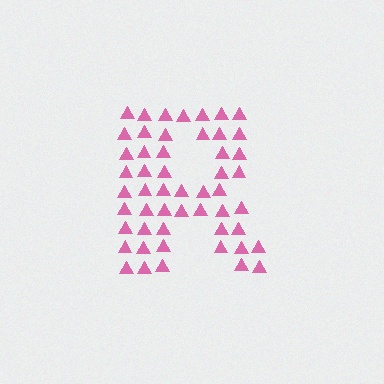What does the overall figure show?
The overall figure shows the letter R.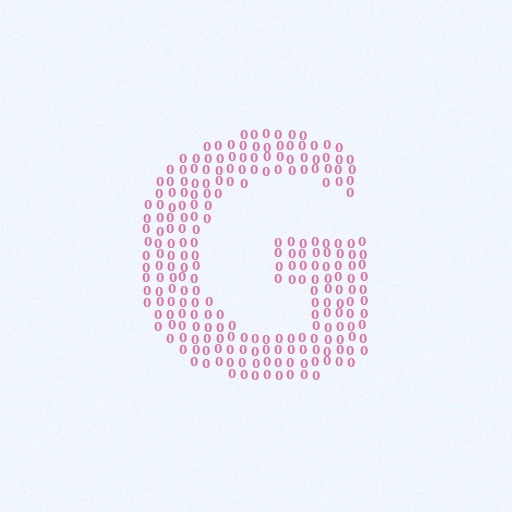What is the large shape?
The large shape is the letter G.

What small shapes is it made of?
It is made of small digit 0's.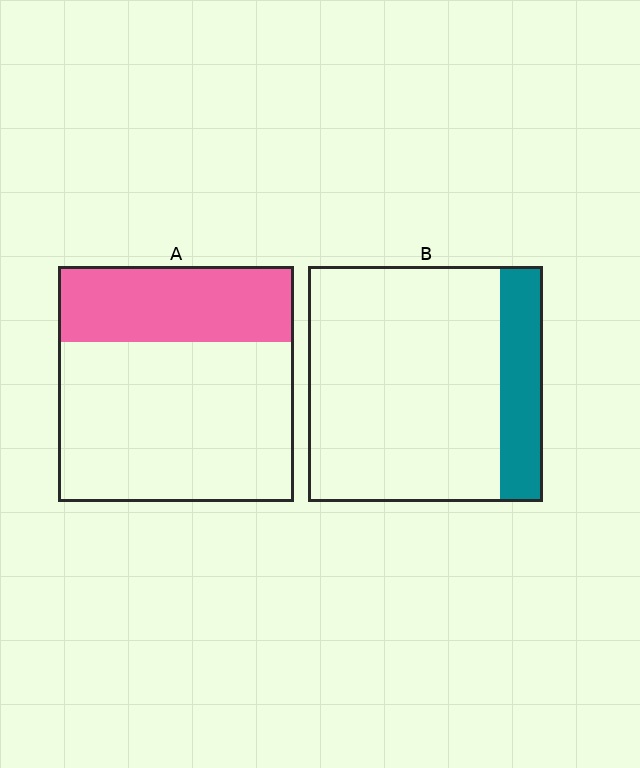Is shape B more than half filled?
No.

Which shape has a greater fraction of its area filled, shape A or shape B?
Shape A.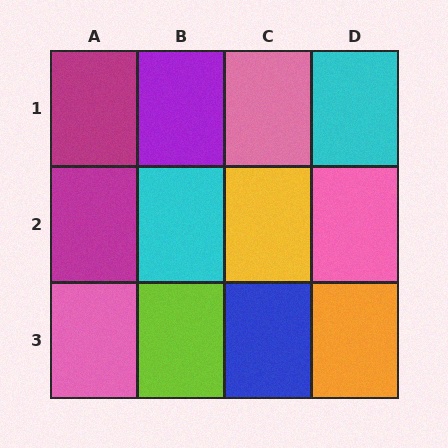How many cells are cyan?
2 cells are cyan.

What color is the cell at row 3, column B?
Lime.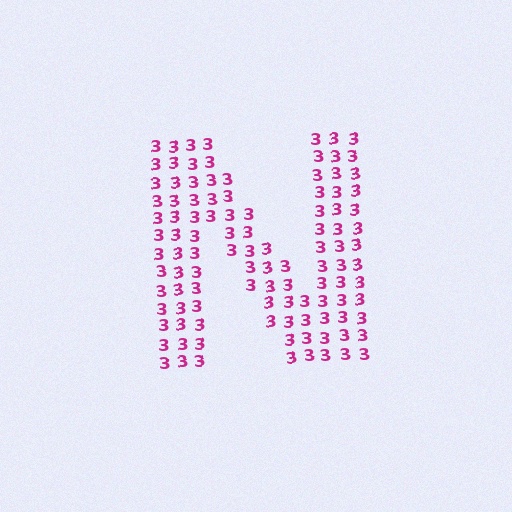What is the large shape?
The large shape is the letter N.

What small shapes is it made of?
It is made of small digit 3's.